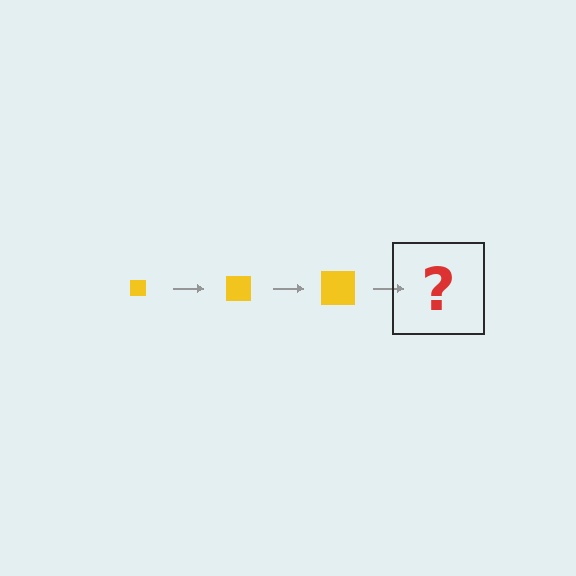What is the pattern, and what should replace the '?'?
The pattern is that the square gets progressively larger each step. The '?' should be a yellow square, larger than the previous one.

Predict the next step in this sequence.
The next step is a yellow square, larger than the previous one.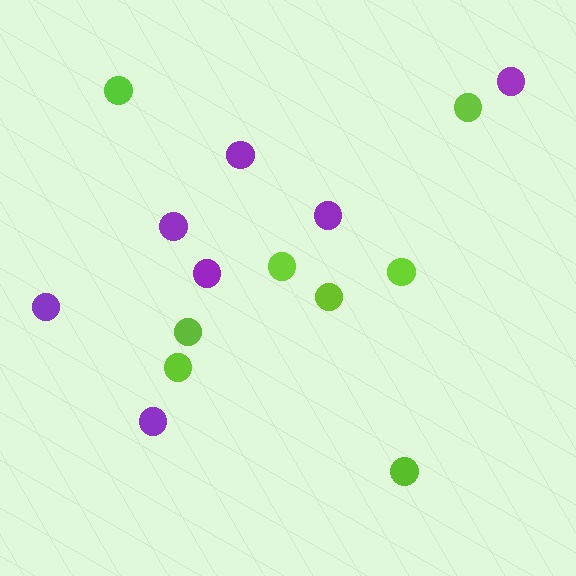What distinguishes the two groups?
There are 2 groups: one group of purple circles (7) and one group of lime circles (8).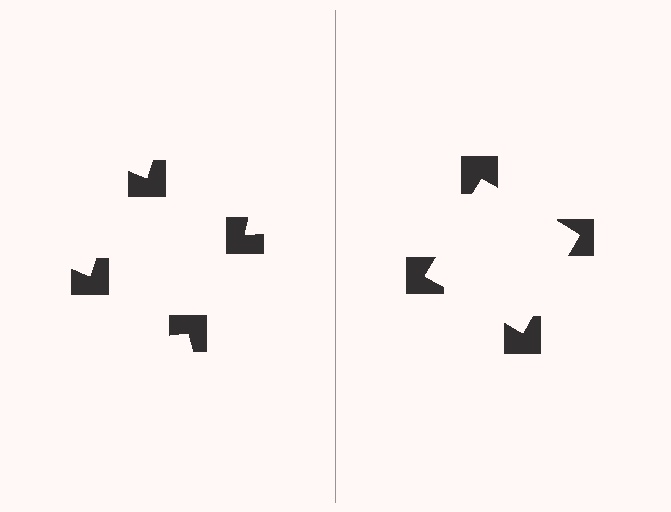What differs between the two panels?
The notched squares are positioned identically on both sides; only the wedge orientations differ. On the right they align to a square; on the left they are misaligned.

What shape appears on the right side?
An illusory square.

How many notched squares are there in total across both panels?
8 — 4 on each side.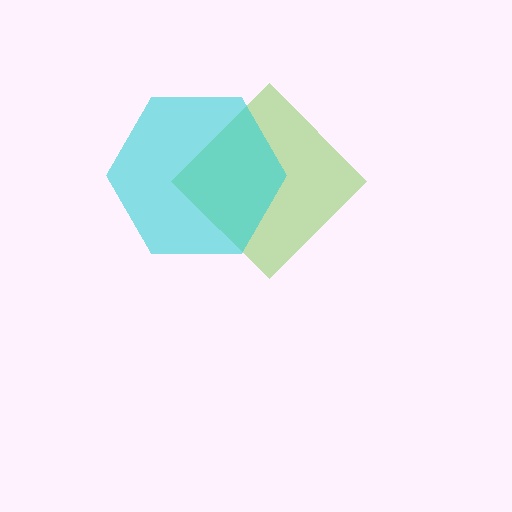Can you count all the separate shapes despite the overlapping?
Yes, there are 2 separate shapes.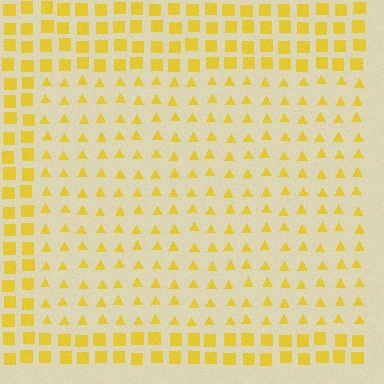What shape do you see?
I see a rectangle.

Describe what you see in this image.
The image is filled with small yellow elements arranged in a uniform grid. A rectangle-shaped region contains triangles, while the surrounding area contains squares. The boundary is defined purely by the change in element shape.